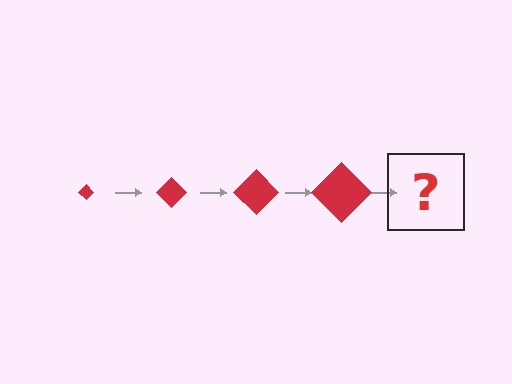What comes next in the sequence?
The next element should be a red diamond, larger than the previous one.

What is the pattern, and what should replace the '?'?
The pattern is that the diamond gets progressively larger each step. The '?' should be a red diamond, larger than the previous one.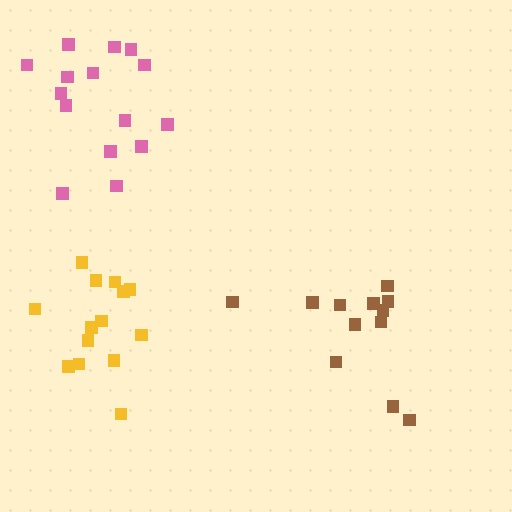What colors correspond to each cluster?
The clusters are colored: brown, pink, yellow.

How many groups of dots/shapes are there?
There are 3 groups.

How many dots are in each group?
Group 1: 12 dots, Group 2: 15 dots, Group 3: 14 dots (41 total).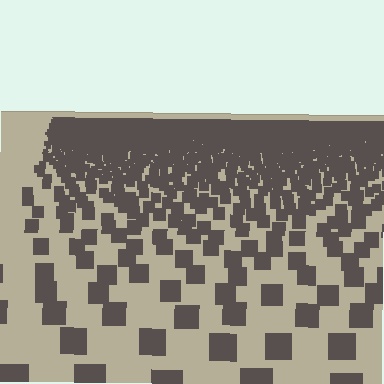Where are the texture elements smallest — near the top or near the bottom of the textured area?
Near the top.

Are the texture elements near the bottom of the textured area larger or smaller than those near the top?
Larger. Near the bottom, elements are closer to the viewer and appear at a bigger on-screen size.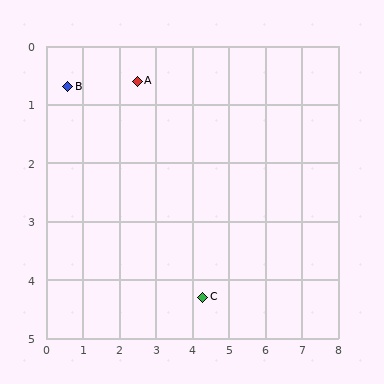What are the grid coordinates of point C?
Point C is at approximately (4.3, 4.3).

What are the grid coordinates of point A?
Point A is at approximately (2.5, 0.6).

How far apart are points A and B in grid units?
Points A and B are about 1.9 grid units apart.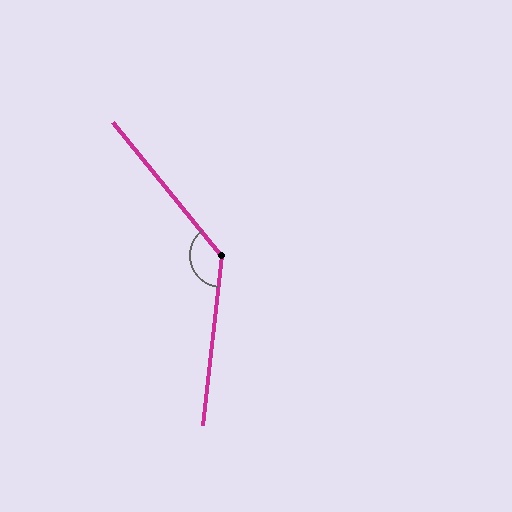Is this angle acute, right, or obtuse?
It is obtuse.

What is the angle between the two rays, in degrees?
Approximately 135 degrees.